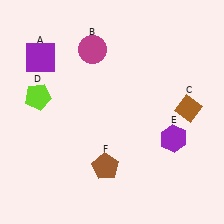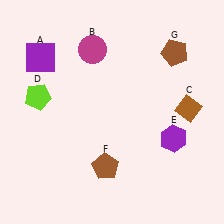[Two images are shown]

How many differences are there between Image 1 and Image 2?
There is 1 difference between the two images.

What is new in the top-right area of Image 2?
A brown pentagon (G) was added in the top-right area of Image 2.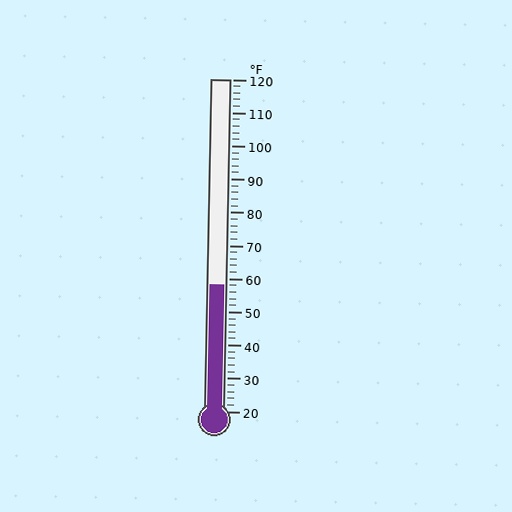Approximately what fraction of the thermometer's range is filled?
The thermometer is filled to approximately 40% of its range.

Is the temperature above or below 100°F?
The temperature is below 100°F.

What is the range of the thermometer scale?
The thermometer scale ranges from 20°F to 120°F.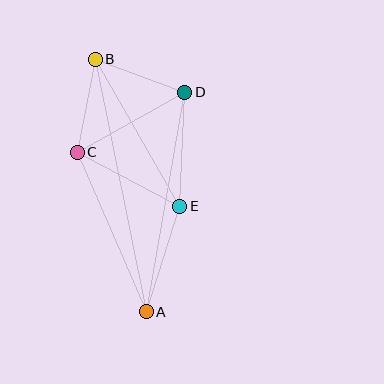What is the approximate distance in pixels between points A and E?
The distance between A and E is approximately 111 pixels.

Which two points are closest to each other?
Points B and C are closest to each other.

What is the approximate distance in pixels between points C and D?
The distance between C and D is approximately 123 pixels.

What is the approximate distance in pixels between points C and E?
The distance between C and E is approximately 116 pixels.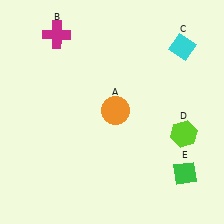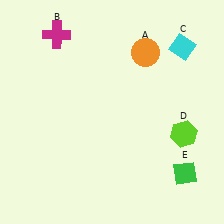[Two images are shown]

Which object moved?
The orange circle (A) moved up.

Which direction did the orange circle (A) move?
The orange circle (A) moved up.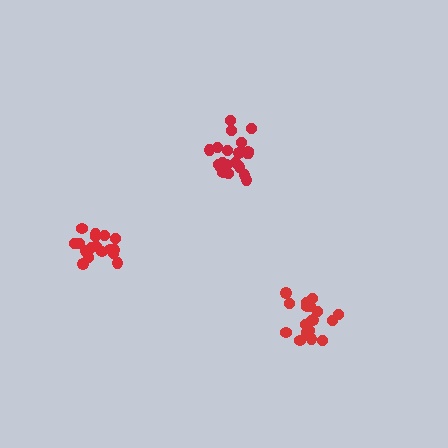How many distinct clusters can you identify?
There are 3 distinct clusters.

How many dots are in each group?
Group 1: 19 dots, Group 2: 21 dots, Group 3: 18 dots (58 total).